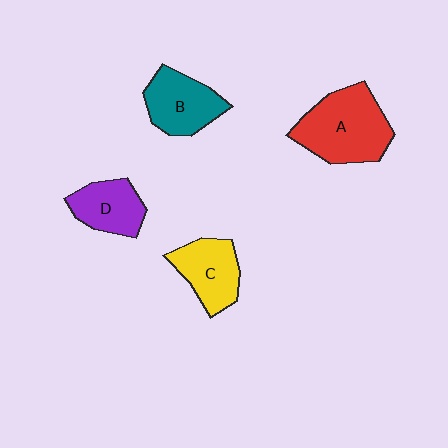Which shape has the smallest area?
Shape D (purple).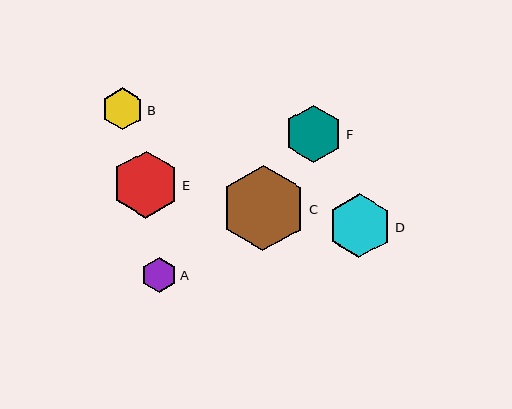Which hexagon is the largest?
Hexagon C is the largest with a size of approximately 85 pixels.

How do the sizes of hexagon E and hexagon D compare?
Hexagon E and hexagon D are approximately the same size.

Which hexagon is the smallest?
Hexagon A is the smallest with a size of approximately 35 pixels.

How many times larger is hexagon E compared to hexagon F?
Hexagon E is approximately 1.2 times the size of hexagon F.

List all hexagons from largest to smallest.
From largest to smallest: C, E, D, F, B, A.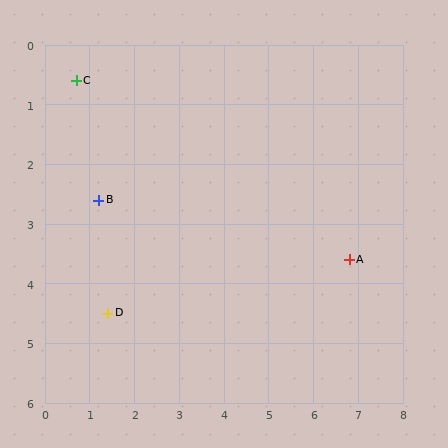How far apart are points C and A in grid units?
Points C and A are about 6.8 grid units apart.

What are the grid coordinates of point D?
Point D is at approximately (1.4, 4.5).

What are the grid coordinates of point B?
Point B is at approximately (1.2, 2.6).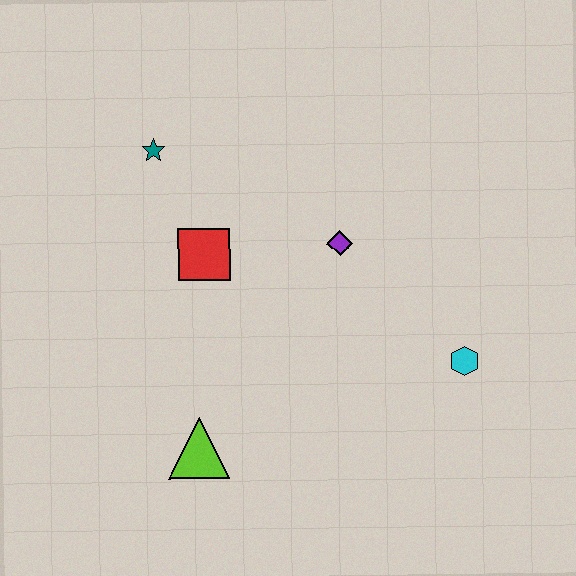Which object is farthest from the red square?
The cyan hexagon is farthest from the red square.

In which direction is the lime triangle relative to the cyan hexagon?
The lime triangle is to the left of the cyan hexagon.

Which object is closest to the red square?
The teal star is closest to the red square.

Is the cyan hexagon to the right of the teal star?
Yes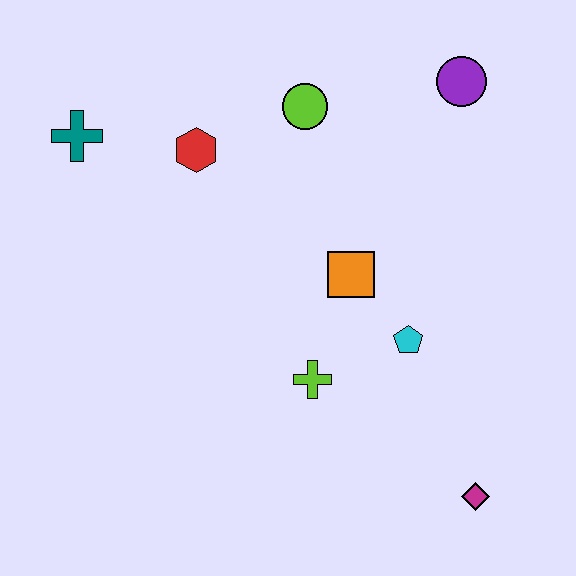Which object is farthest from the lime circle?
The magenta diamond is farthest from the lime circle.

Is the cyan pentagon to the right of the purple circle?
No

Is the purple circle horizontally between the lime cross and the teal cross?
No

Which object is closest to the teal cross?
The red hexagon is closest to the teal cross.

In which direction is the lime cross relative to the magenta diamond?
The lime cross is to the left of the magenta diamond.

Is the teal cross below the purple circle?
Yes